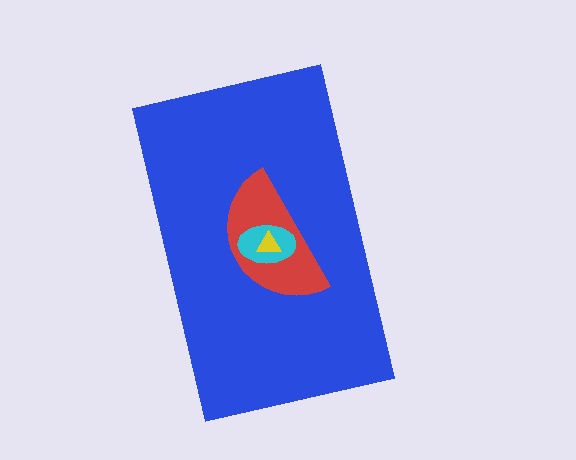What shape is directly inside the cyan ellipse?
The yellow triangle.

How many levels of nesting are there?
4.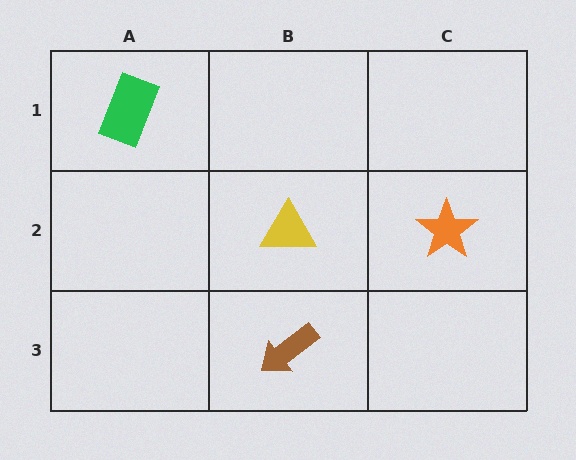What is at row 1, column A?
A green rectangle.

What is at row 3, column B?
A brown arrow.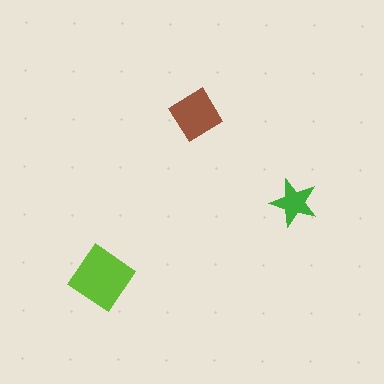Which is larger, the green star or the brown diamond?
The brown diamond.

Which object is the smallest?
The green star.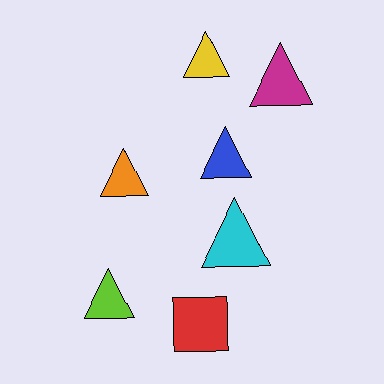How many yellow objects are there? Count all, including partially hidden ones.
There is 1 yellow object.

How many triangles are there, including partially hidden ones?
There are 6 triangles.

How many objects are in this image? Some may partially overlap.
There are 7 objects.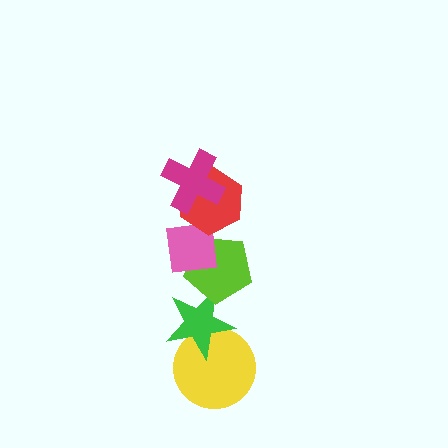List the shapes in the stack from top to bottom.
From top to bottom: the magenta cross, the red hexagon, the pink square, the lime pentagon, the green star, the yellow circle.